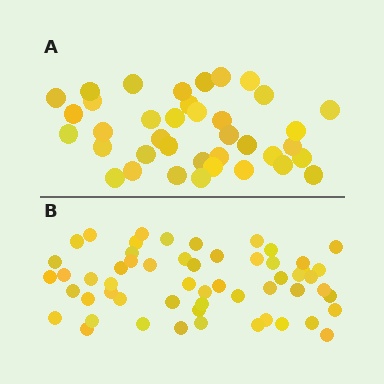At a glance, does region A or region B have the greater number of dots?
Region B (the bottom region) has more dots.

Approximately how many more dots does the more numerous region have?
Region B has approximately 20 more dots than region A.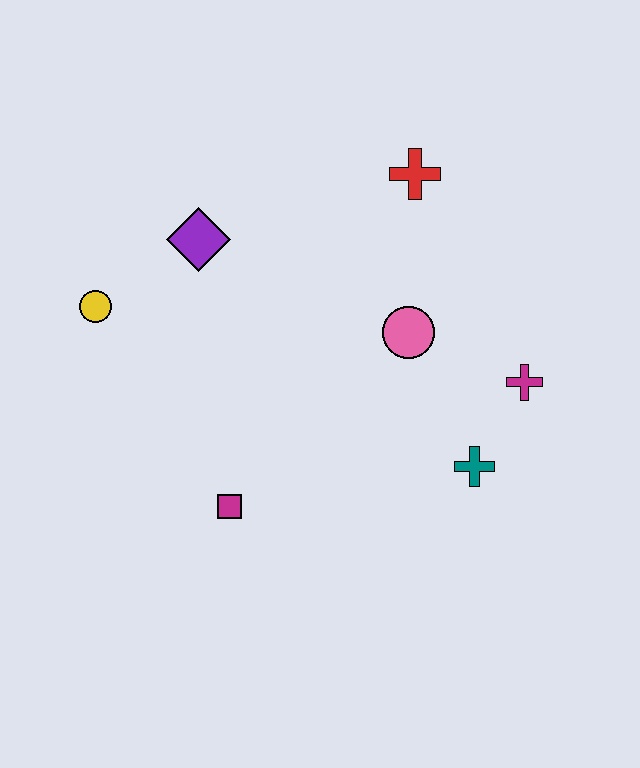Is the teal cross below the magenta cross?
Yes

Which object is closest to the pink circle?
The magenta cross is closest to the pink circle.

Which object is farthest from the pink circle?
The yellow circle is farthest from the pink circle.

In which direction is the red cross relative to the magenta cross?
The red cross is above the magenta cross.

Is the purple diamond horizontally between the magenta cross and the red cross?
No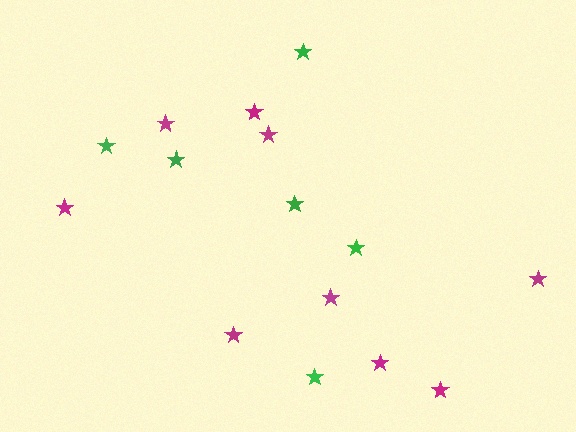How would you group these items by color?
There are 2 groups: one group of magenta stars (9) and one group of green stars (6).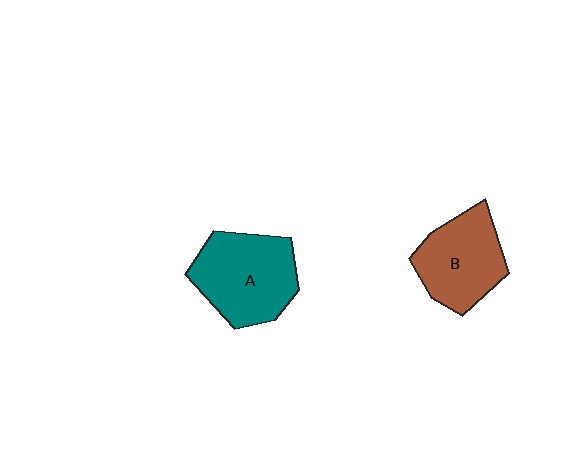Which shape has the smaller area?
Shape B (brown).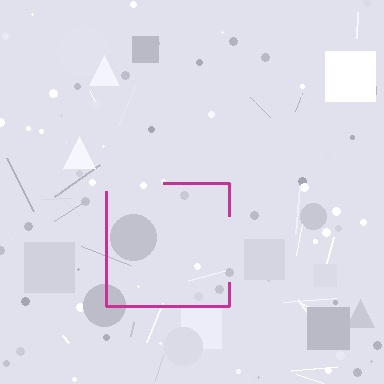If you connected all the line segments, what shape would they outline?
They would outline a square.